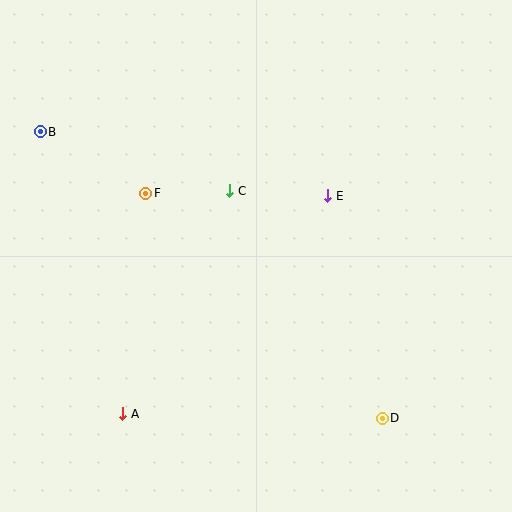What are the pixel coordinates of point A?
Point A is at (123, 414).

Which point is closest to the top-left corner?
Point B is closest to the top-left corner.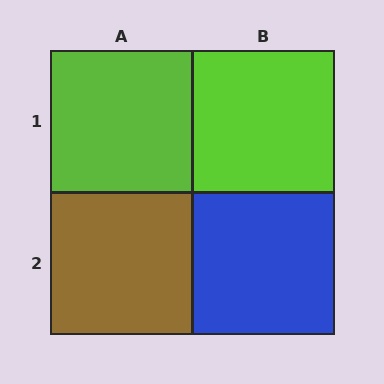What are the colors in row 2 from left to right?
Brown, blue.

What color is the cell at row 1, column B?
Lime.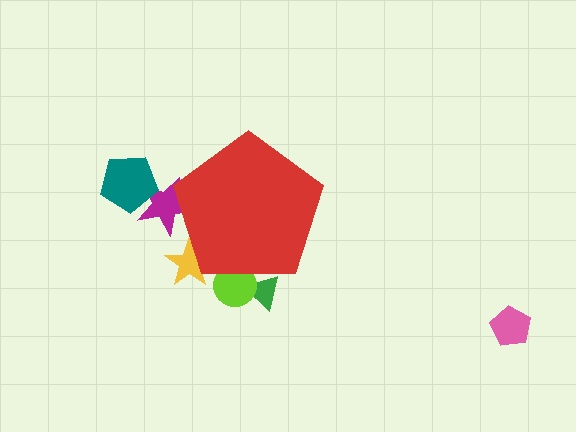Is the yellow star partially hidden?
Yes, the yellow star is partially hidden behind the red pentagon.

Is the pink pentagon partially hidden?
No, the pink pentagon is fully visible.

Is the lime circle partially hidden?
Yes, the lime circle is partially hidden behind the red pentagon.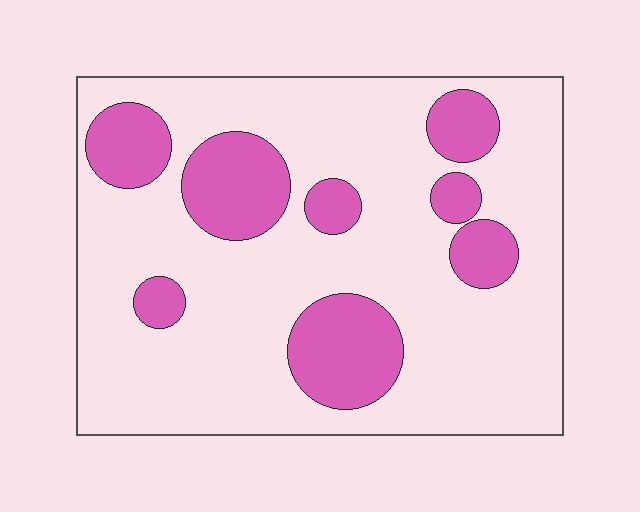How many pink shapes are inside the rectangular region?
8.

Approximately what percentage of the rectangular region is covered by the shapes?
Approximately 25%.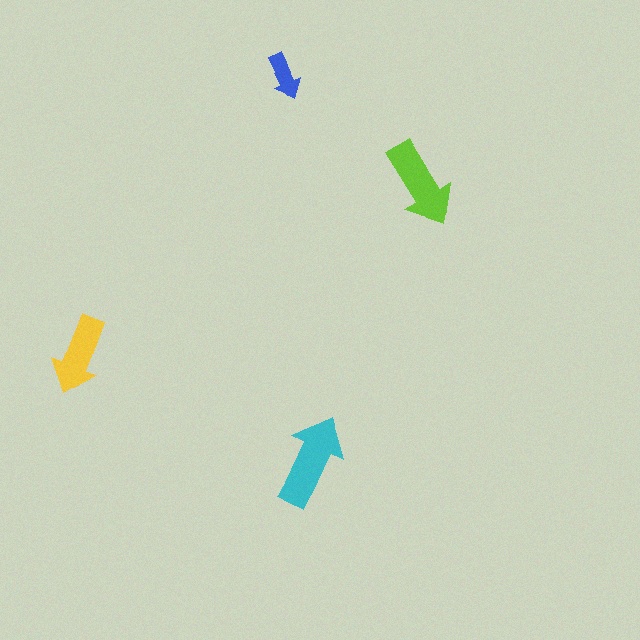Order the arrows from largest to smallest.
the cyan one, the lime one, the yellow one, the blue one.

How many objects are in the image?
There are 4 objects in the image.